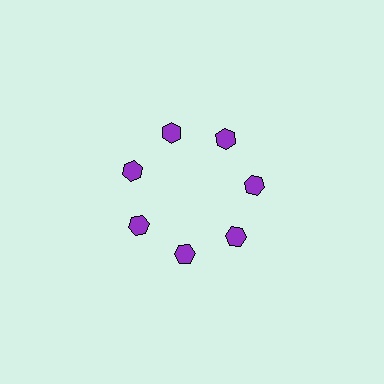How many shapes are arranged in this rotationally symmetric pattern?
There are 7 shapes, arranged in 7 groups of 1.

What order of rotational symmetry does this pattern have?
This pattern has 7-fold rotational symmetry.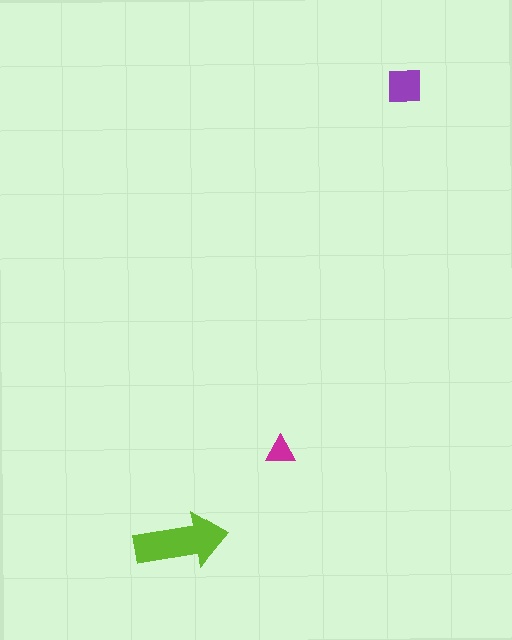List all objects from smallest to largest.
The magenta triangle, the purple square, the lime arrow.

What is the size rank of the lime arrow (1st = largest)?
1st.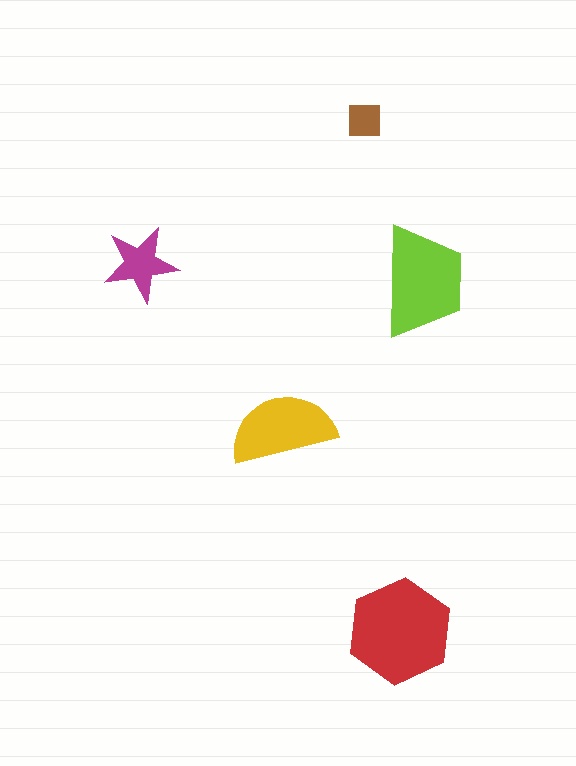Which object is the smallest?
The brown square.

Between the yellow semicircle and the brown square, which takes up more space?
The yellow semicircle.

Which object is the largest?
The red hexagon.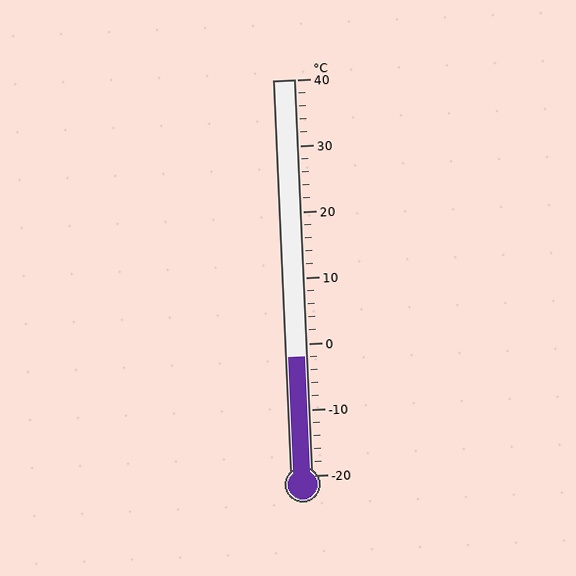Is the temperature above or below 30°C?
The temperature is below 30°C.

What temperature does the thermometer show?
The thermometer shows approximately -2°C.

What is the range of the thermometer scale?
The thermometer scale ranges from -20°C to 40°C.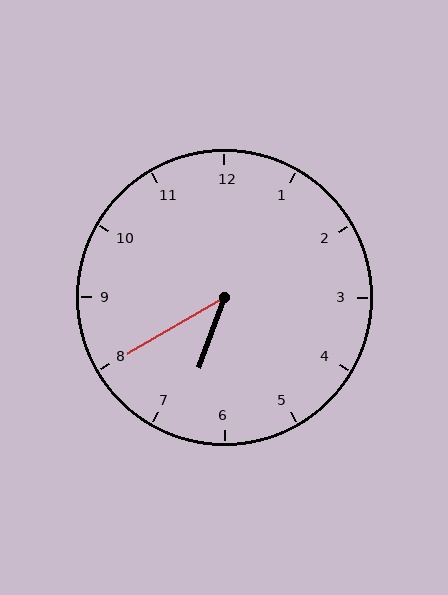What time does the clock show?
6:40.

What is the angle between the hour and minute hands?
Approximately 40 degrees.